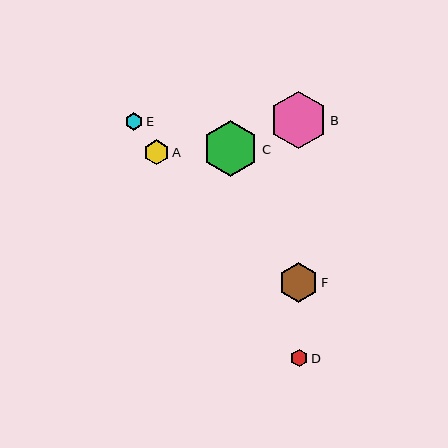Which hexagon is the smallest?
Hexagon D is the smallest with a size of approximately 17 pixels.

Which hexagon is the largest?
Hexagon B is the largest with a size of approximately 57 pixels.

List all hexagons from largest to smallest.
From largest to smallest: B, C, F, A, E, D.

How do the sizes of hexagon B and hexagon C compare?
Hexagon B and hexagon C are approximately the same size.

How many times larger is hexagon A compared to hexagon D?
Hexagon A is approximately 1.5 times the size of hexagon D.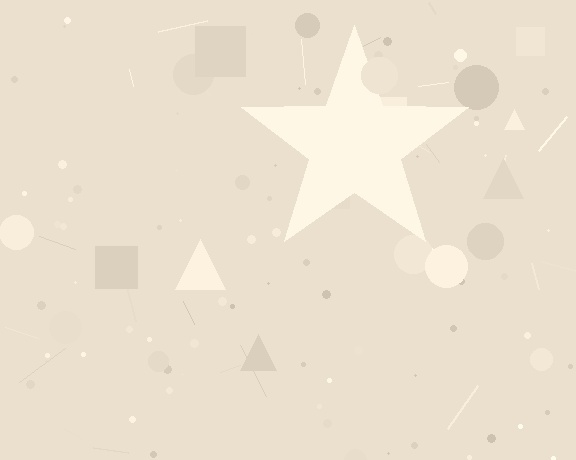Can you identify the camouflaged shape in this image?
The camouflaged shape is a star.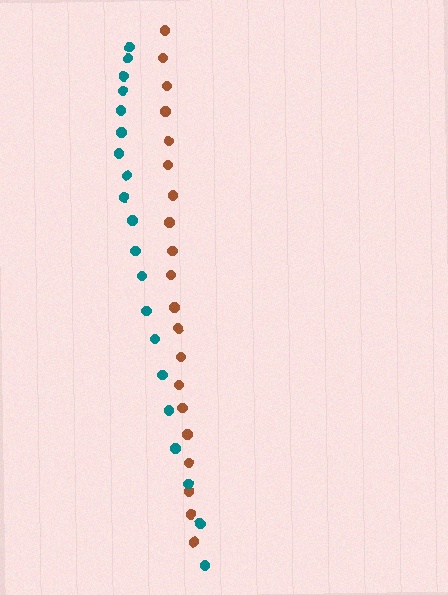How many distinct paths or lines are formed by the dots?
There are 2 distinct paths.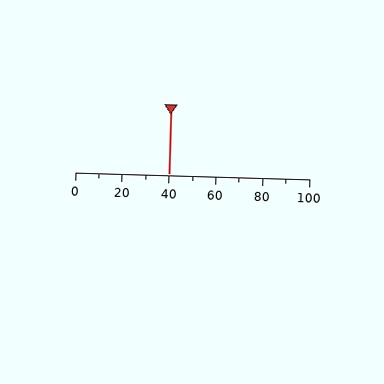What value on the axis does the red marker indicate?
The marker indicates approximately 40.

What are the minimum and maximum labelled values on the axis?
The axis runs from 0 to 100.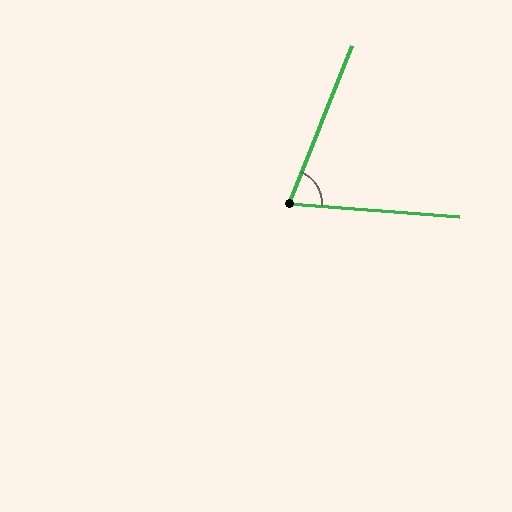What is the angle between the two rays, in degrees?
Approximately 72 degrees.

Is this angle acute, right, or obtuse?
It is acute.